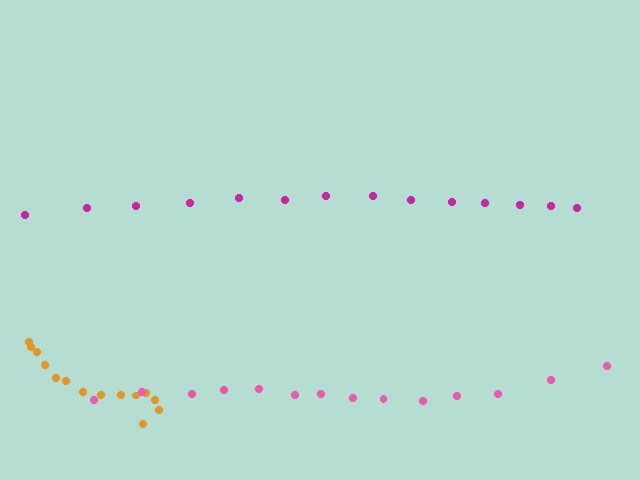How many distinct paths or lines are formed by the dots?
There are 3 distinct paths.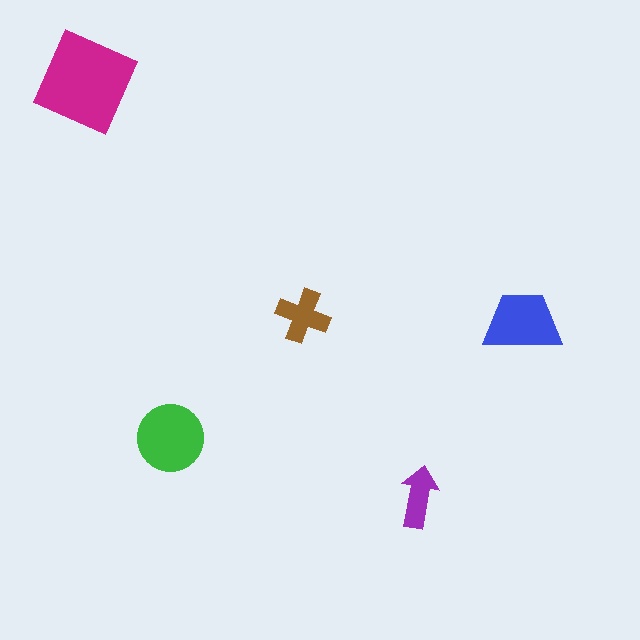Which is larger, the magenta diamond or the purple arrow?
The magenta diamond.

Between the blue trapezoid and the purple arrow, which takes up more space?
The blue trapezoid.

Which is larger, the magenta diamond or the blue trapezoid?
The magenta diamond.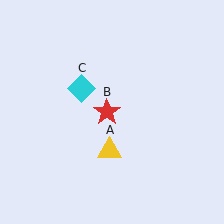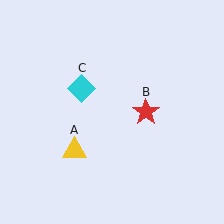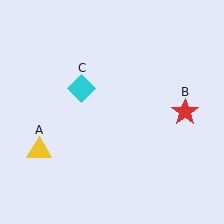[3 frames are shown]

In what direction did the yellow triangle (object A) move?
The yellow triangle (object A) moved left.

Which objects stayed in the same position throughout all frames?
Cyan diamond (object C) remained stationary.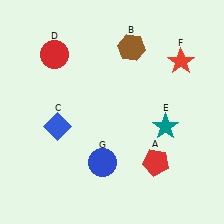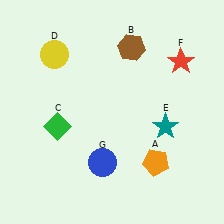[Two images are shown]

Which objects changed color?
A changed from red to orange. C changed from blue to green. D changed from red to yellow.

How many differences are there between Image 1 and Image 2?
There are 3 differences between the two images.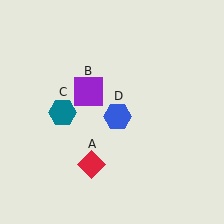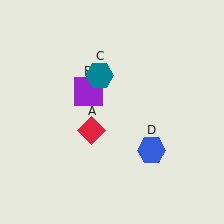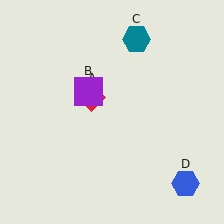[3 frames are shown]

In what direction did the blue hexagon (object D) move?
The blue hexagon (object D) moved down and to the right.